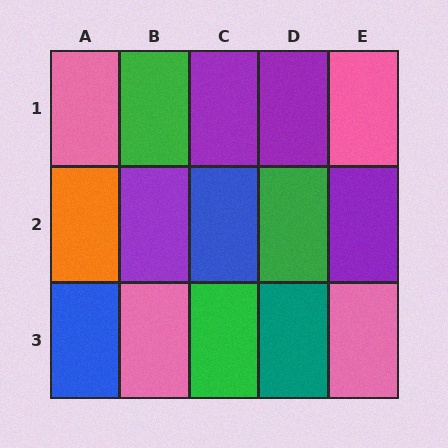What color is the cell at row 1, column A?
Pink.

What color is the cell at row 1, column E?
Pink.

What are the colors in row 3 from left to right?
Blue, pink, green, teal, pink.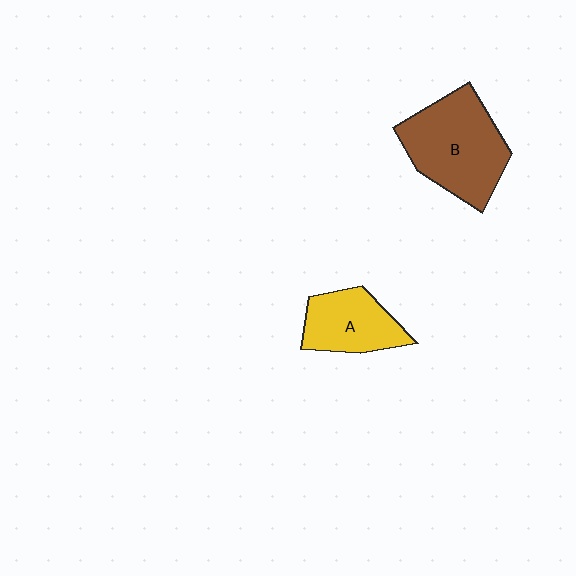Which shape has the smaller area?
Shape A (yellow).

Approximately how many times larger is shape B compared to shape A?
Approximately 1.6 times.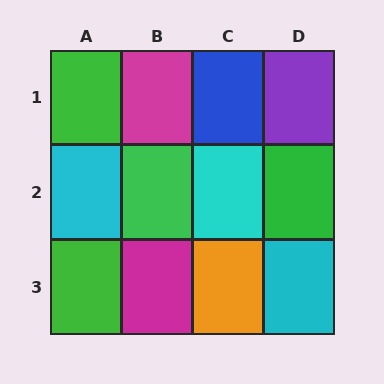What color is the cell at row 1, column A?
Green.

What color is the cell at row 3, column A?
Green.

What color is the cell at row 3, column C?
Orange.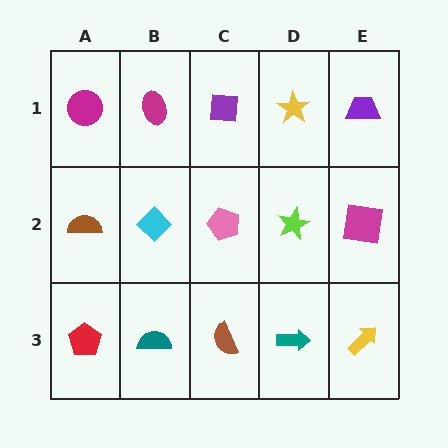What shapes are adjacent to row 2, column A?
A magenta circle (row 1, column A), a red pentagon (row 3, column A), a cyan diamond (row 2, column B).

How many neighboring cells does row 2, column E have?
3.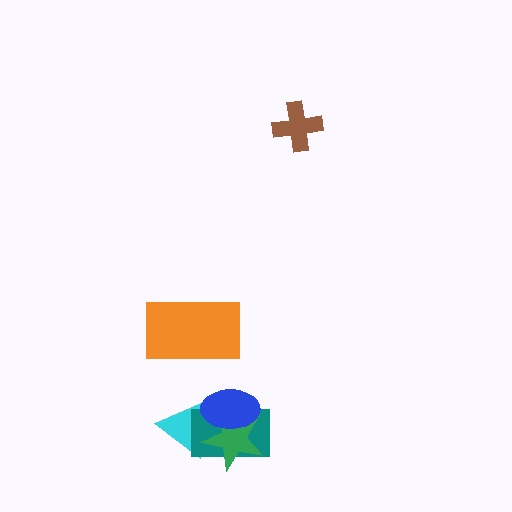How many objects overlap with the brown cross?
0 objects overlap with the brown cross.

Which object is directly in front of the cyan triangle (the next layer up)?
The teal rectangle is directly in front of the cyan triangle.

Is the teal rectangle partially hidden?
Yes, it is partially covered by another shape.